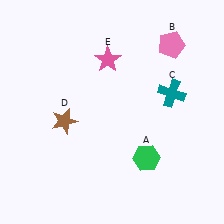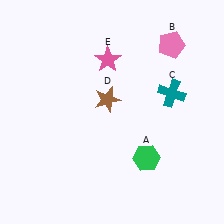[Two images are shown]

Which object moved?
The brown star (D) moved right.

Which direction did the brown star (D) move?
The brown star (D) moved right.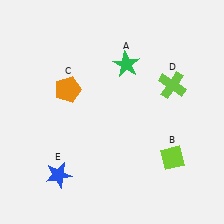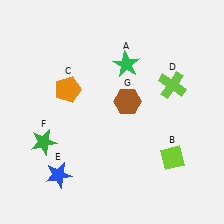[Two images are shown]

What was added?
A green star (F), a brown hexagon (G) were added in Image 2.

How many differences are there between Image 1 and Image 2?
There are 2 differences between the two images.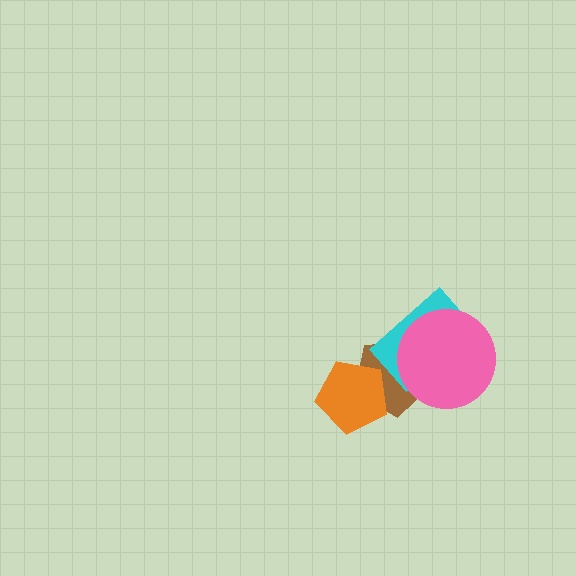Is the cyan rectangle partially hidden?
Yes, it is partially covered by another shape.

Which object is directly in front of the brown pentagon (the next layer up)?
The cyan rectangle is directly in front of the brown pentagon.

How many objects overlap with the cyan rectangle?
2 objects overlap with the cyan rectangle.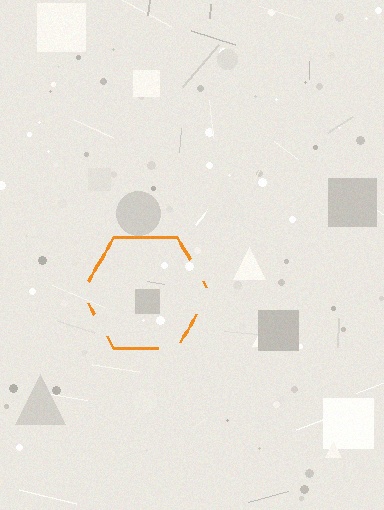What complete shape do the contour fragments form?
The contour fragments form a hexagon.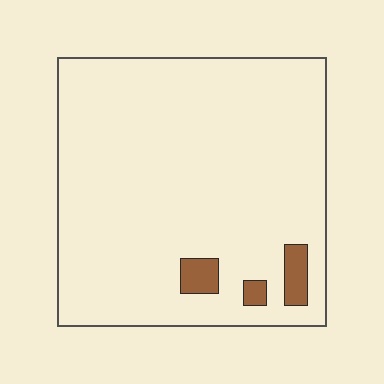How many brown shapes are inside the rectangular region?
3.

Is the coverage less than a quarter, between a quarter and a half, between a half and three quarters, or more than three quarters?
Less than a quarter.